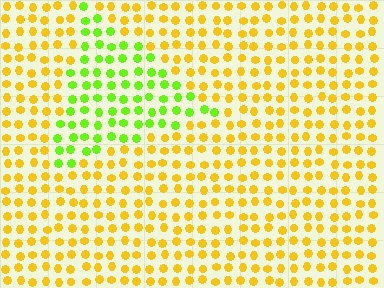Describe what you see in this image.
The image is filled with small yellow elements in a uniform arrangement. A triangle-shaped region is visible where the elements are tinted to a slightly different hue, forming a subtle color boundary.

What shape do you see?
I see a triangle.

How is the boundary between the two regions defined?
The boundary is defined purely by a slight shift in hue (about 52 degrees). Spacing, size, and orientation are identical on both sides.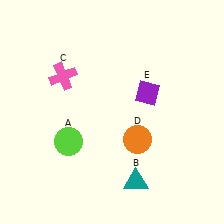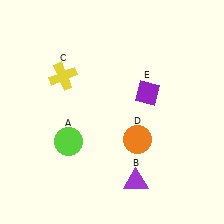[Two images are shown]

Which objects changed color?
B changed from teal to purple. C changed from pink to yellow.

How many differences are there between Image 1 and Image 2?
There are 2 differences between the two images.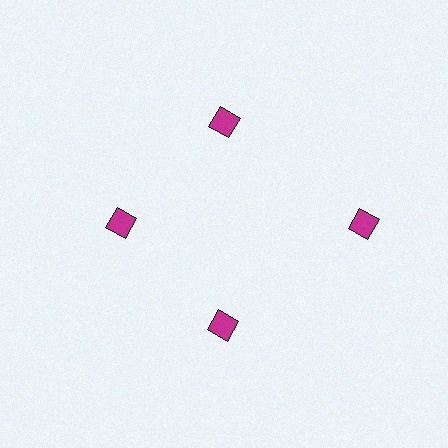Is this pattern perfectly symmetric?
No. The 4 magenta diamonds are arranged in a ring, but one element near the 3 o'clock position is pushed outward from the center, breaking the 4-fold rotational symmetry.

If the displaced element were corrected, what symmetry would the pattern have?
It would have 4-fold rotational symmetry — the pattern would map onto itself every 90 degrees.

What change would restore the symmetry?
The symmetry would be restored by moving it inward, back onto the ring so that all 4 diamonds sit at equal angles and equal distance from the center.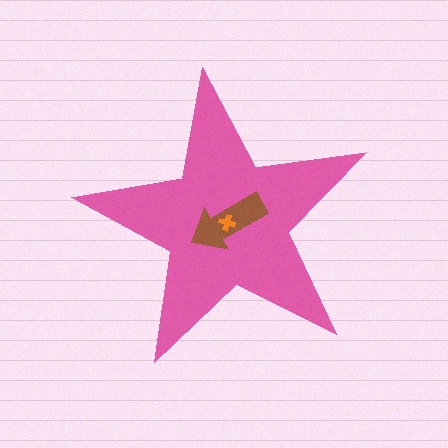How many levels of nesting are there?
3.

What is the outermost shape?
The pink star.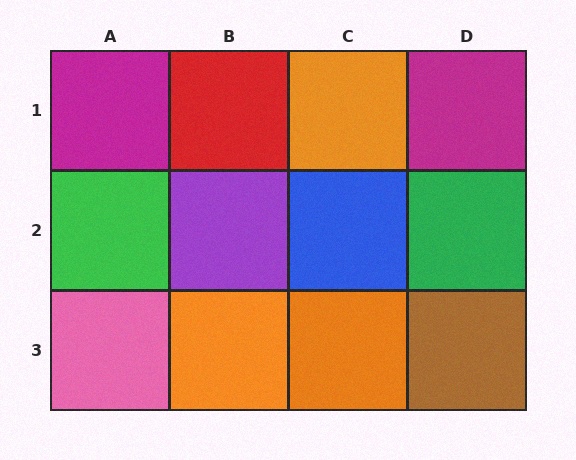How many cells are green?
2 cells are green.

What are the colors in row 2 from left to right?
Green, purple, blue, green.